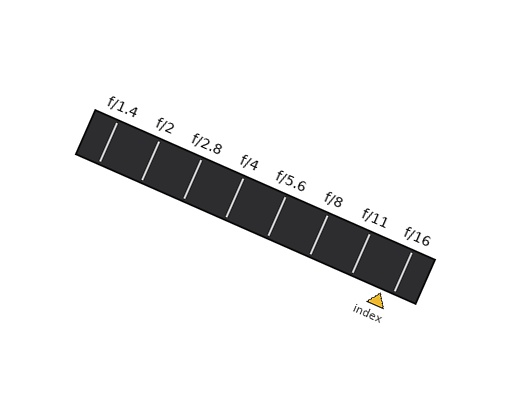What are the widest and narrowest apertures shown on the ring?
The widest aperture shown is f/1.4 and the narrowest is f/16.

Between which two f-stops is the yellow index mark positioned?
The index mark is between f/11 and f/16.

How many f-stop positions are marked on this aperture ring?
There are 8 f-stop positions marked.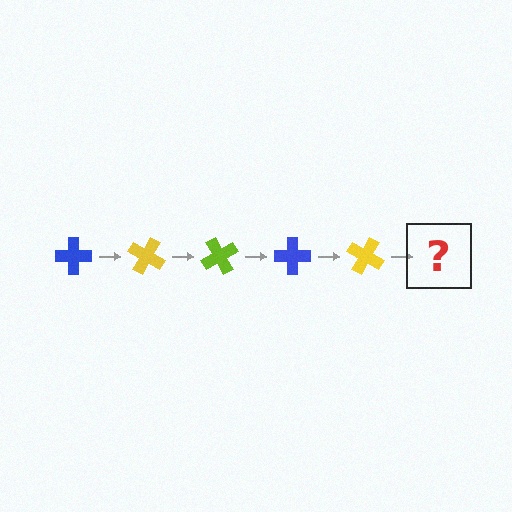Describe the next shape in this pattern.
It should be a lime cross, rotated 150 degrees from the start.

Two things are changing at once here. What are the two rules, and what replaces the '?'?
The two rules are that it rotates 30 degrees each step and the color cycles through blue, yellow, and lime. The '?' should be a lime cross, rotated 150 degrees from the start.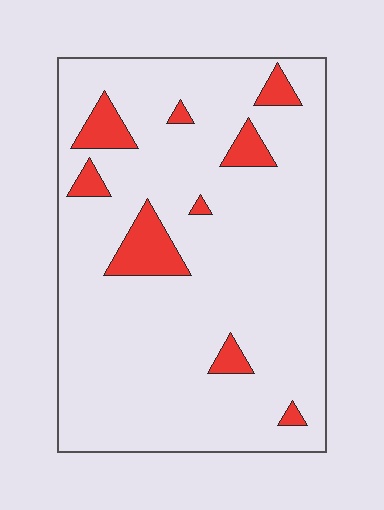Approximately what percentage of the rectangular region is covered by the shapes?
Approximately 10%.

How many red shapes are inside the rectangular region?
9.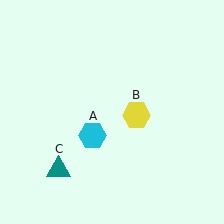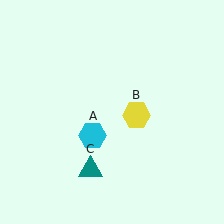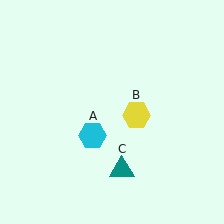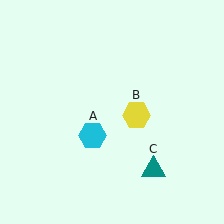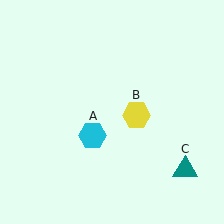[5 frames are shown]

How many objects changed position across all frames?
1 object changed position: teal triangle (object C).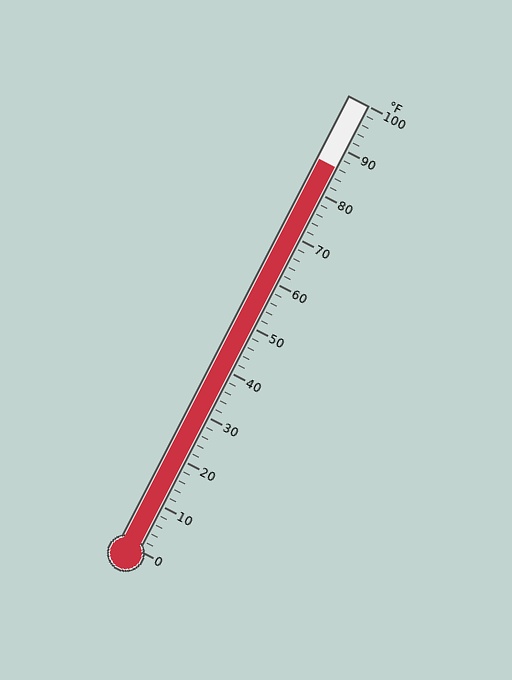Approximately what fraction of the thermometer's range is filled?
The thermometer is filled to approximately 85% of its range.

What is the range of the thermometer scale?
The thermometer scale ranges from 0°F to 100°F.